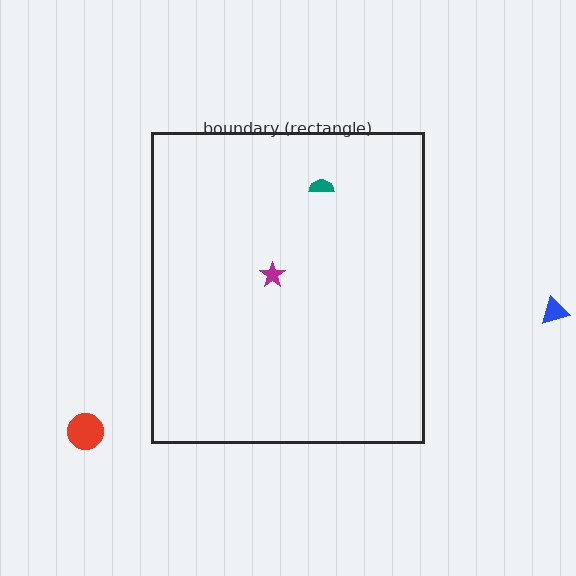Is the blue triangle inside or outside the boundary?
Outside.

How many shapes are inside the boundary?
2 inside, 2 outside.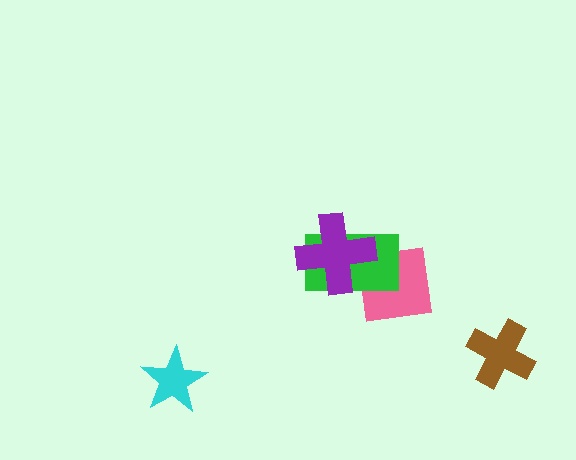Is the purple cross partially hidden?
No, no other shape covers it.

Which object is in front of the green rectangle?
The purple cross is in front of the green rectangle.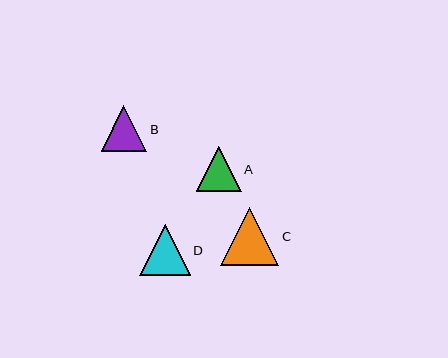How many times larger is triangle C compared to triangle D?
Triangle C is approximately 1.2 times the size of triangle D.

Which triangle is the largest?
Triangle C is the largest with a size of approximately 59 pixels.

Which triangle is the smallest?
Triangle A is the smallest with a size of approximately 45 pixels.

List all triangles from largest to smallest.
From largest to smallest: C, D, B, A.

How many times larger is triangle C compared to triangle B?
Triangle C is approximately 1.3 times the size of triangle B.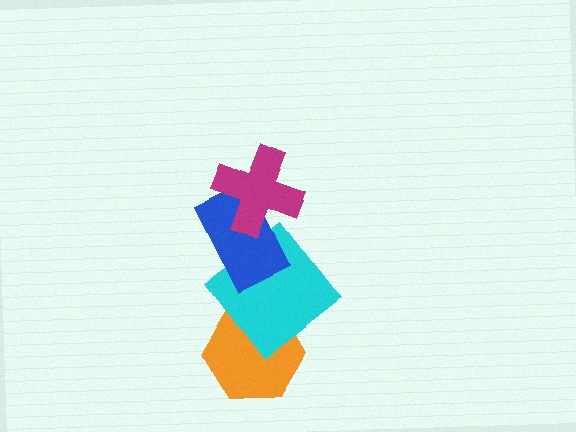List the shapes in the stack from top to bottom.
From top to bottom: the magenta cross, the blue rectangle, the cyan diamond, the orange hexagon.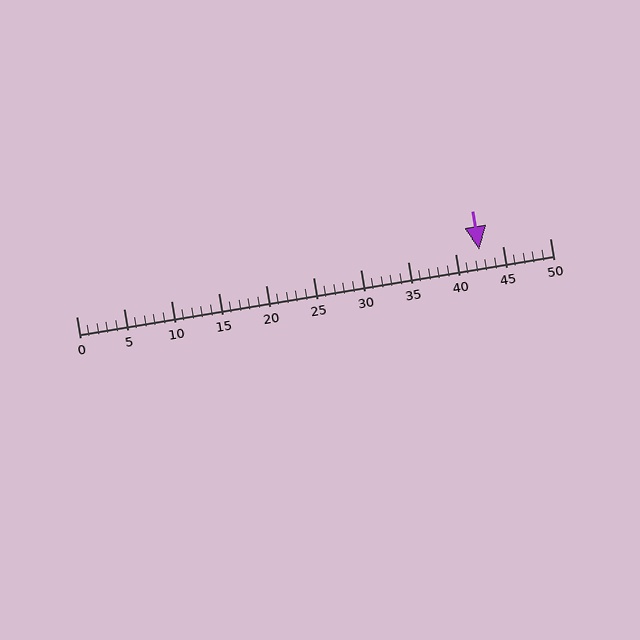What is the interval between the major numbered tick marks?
The major tick marks are spaced 5 units apart.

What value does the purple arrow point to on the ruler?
The purple arrow points to approximately 43.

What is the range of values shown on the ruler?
The ruler shows values from 0 to 50.